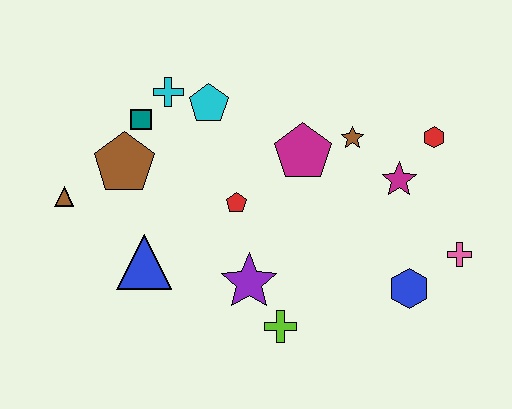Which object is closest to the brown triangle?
The brown pentagon is closest to the brown triangle.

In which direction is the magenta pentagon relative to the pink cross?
The magenta pentagon is to the left of the pink cross.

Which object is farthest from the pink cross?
The brown triangle is farthest from the pink cross.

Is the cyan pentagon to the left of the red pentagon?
Yes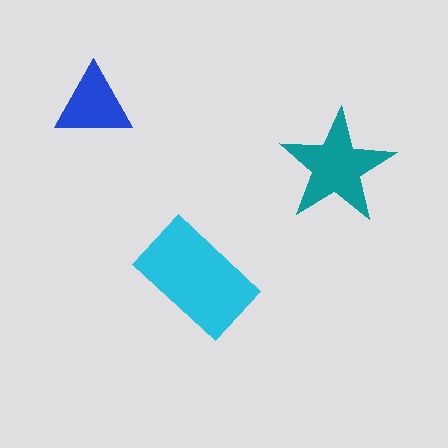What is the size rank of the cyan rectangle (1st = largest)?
1st.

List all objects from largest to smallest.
The cyan rectangle, the teal star, the blue triangle.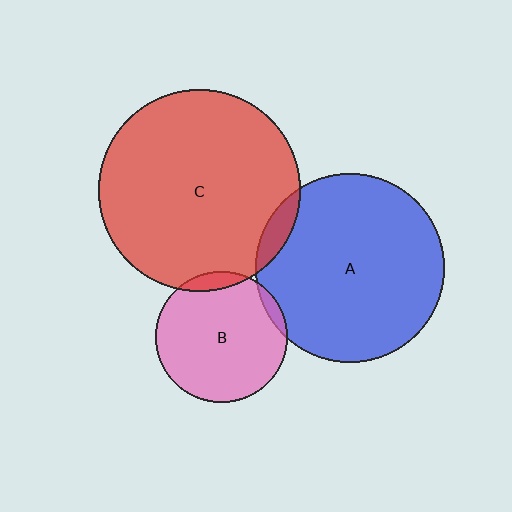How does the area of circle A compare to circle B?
Approximately 2.1 times.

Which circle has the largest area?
Circle C (red).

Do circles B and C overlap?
Yes.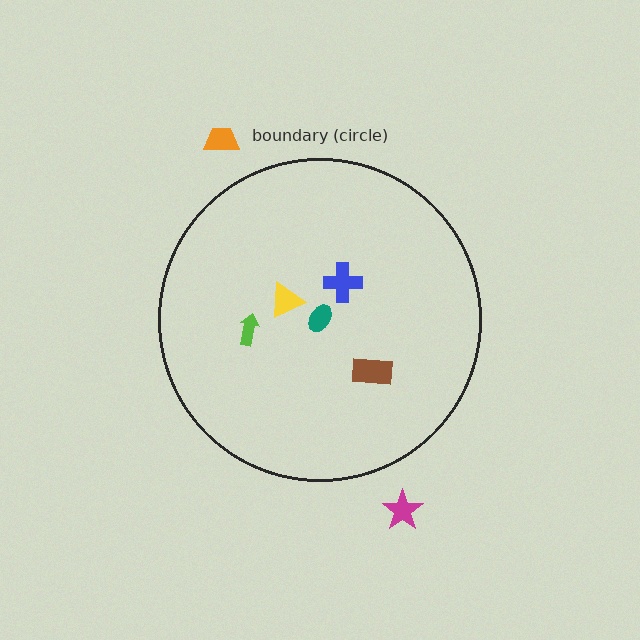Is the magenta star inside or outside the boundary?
Outside.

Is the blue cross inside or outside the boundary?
Inside.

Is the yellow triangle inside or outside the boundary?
Inside.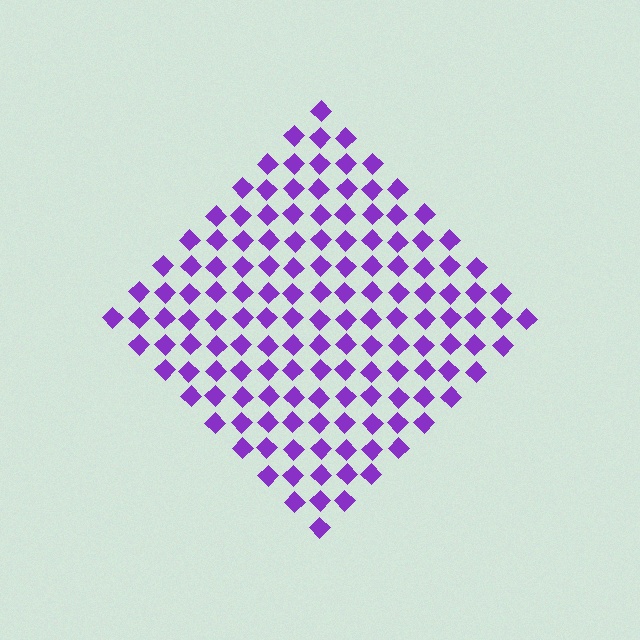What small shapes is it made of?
It is made of small diamonds.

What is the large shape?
The large shape is a diamond.